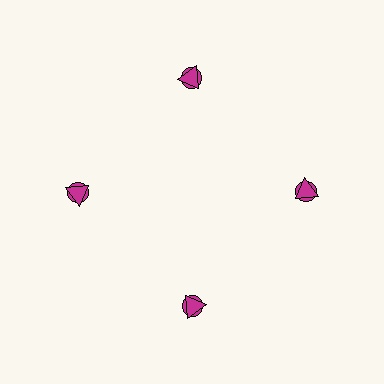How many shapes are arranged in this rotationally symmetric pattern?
There are 8 shapes, arranged in 4 groups of 2.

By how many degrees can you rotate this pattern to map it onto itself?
The pattern maps onto itself every 90 degrees of rotation.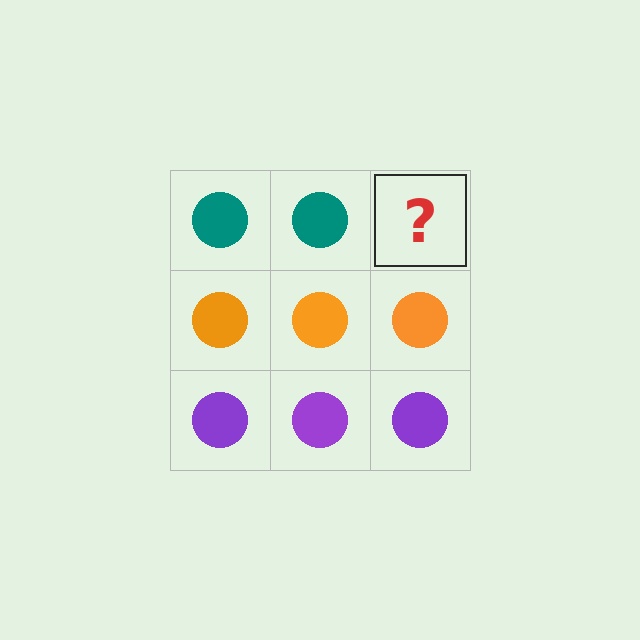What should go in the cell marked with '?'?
The missing cell should contain a teal circle.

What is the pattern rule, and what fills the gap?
The rule is that each row has a consistent color. The gap should be filled with a teal circle.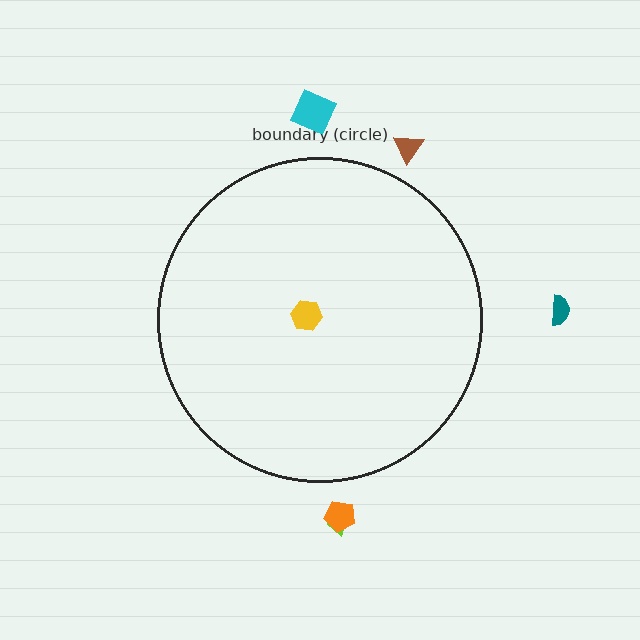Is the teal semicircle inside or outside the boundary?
Outside.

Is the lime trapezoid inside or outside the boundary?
Outside.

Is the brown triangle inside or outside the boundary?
Outside.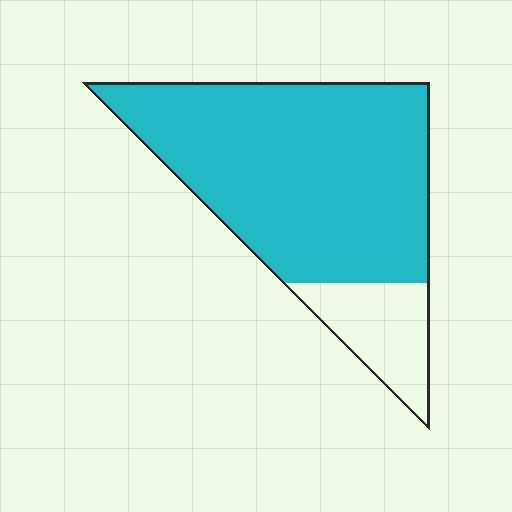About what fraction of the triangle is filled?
About five sixths (5/6).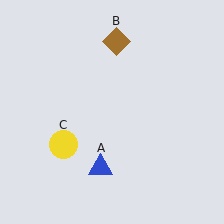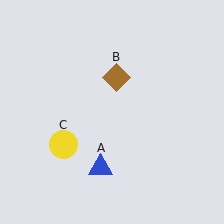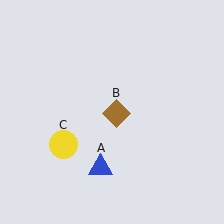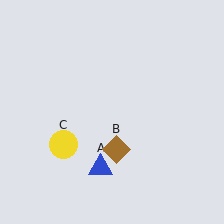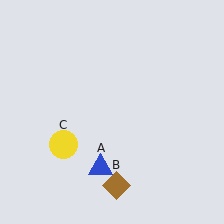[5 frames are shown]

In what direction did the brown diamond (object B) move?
The brown diamond (object B) moved down.